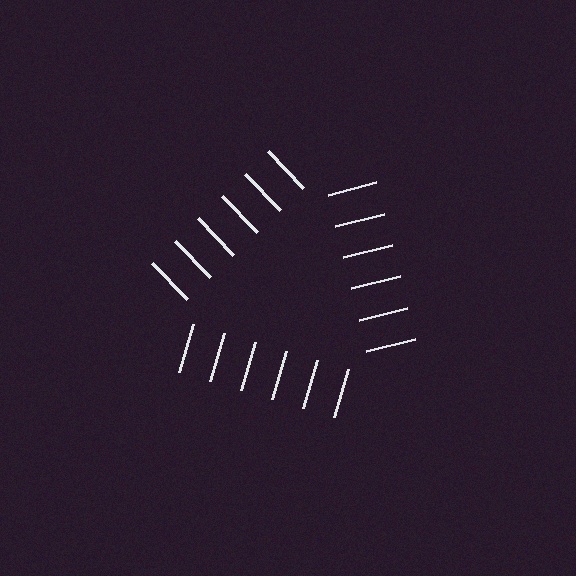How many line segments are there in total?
18 — 6 along each of the 3 edges.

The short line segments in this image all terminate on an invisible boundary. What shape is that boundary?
An illusory triangle — the line segments terminate on its edges but no continuous stroke is drawn.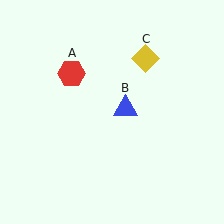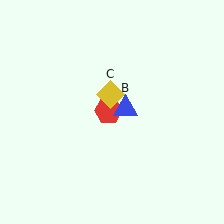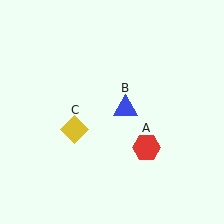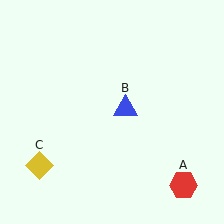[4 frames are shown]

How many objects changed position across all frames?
2 objects changed position: red hexagon (object A), yellow diamond (object C).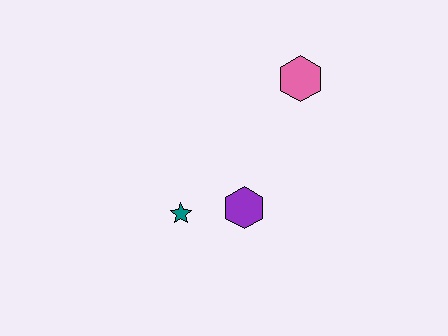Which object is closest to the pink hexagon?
The purple hexagon is closest to the pink hexagon.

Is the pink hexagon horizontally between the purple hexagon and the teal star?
No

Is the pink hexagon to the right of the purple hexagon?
Yes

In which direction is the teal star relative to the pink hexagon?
The teal star is below the pink hexagon.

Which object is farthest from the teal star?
The pink hexagon is farthest from the teal star.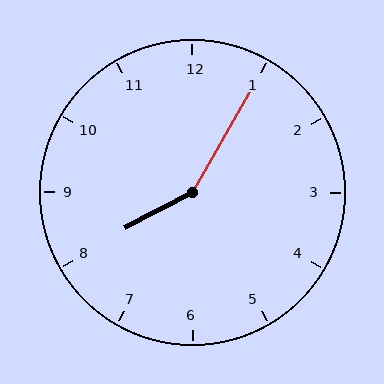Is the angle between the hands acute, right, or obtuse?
It is obtuse.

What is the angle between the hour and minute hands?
Approximately 148 degrees.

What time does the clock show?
8:05.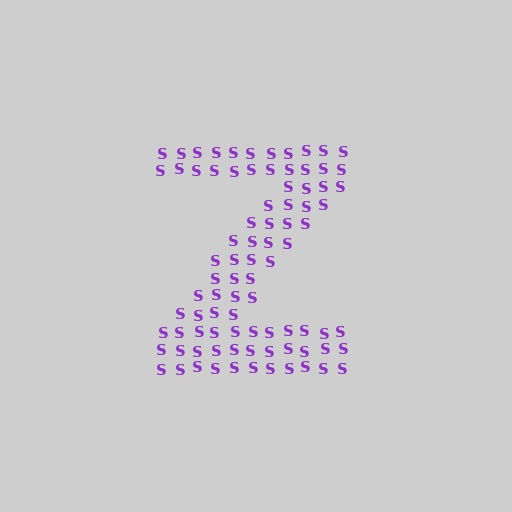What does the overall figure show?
The overall figure shows the letter Z.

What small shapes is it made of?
It is made of small letter S's.